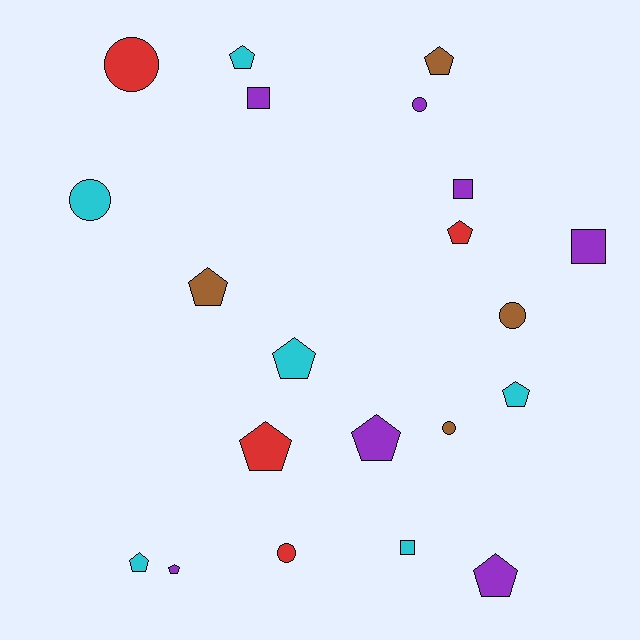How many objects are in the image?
There are 21 objects.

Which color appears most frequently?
Purple, with 7 objects.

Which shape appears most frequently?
Pentagon, with 11 objects.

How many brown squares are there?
There are no brown squares.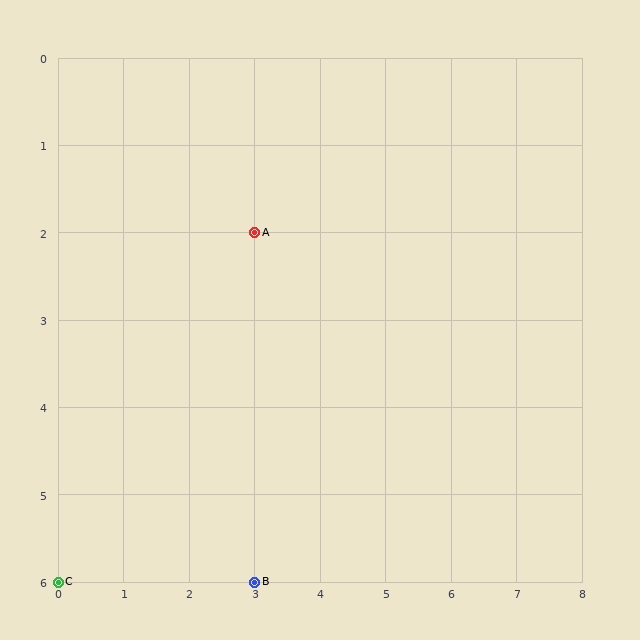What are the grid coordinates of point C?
Point C is at grid coordinates (0, 6).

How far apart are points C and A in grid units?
Points C and A are 3 columns and 4 rows apart (about 5.0 grid units diagonally).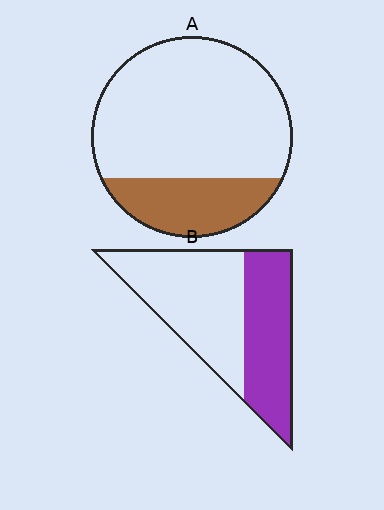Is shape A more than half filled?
No.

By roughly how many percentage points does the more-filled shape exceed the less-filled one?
By roughly 20 percentage points (B over A).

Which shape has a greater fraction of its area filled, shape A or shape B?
Shape B.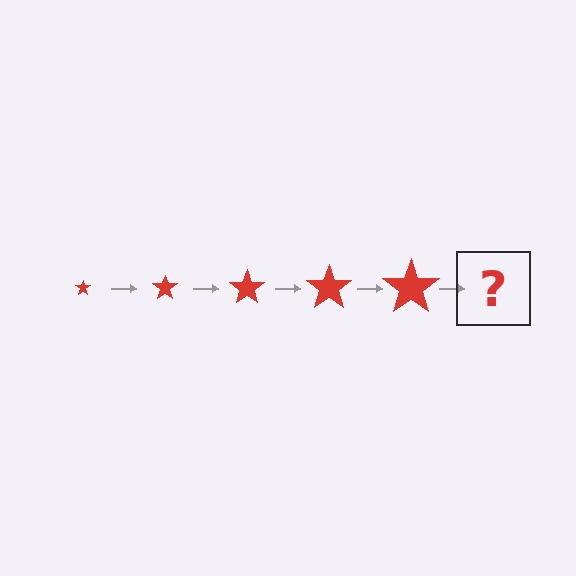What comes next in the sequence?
The next element should be a red star, larger than the previous one.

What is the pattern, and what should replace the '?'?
The pattern is that the star gets progressively larger each step. The '?' should be a red star, larger than the previous one.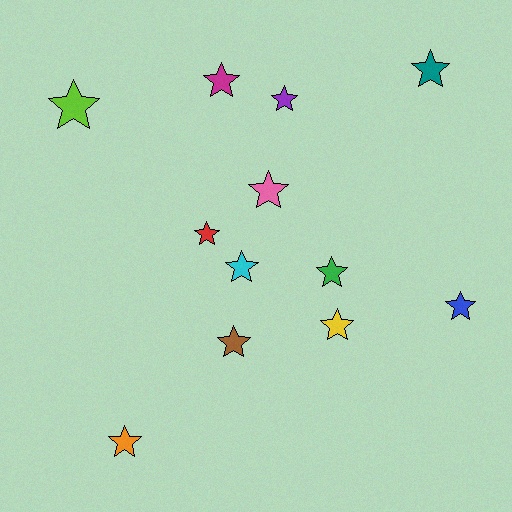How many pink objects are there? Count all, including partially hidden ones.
There is 1 pink object.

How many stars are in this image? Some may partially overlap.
There are 12 stars.